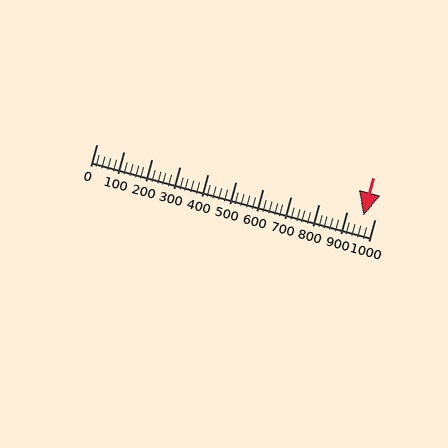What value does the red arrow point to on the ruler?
The red arrow points to approximately 960.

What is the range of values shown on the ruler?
The ruler shows values from 0 to 1000.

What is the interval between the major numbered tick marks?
The major tick marks are spaced 100 units apart.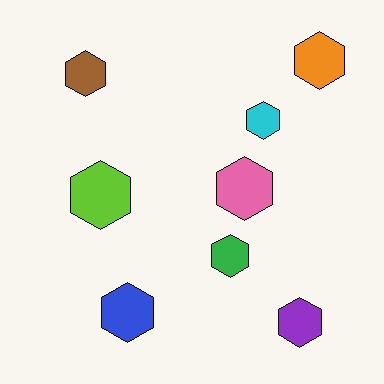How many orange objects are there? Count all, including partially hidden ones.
There is 1 orange object.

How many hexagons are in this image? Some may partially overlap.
There are 8 hexagons.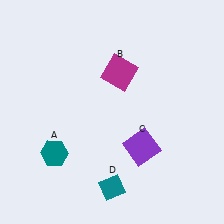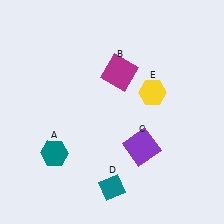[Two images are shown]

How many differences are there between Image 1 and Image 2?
There is 1 difference between the two images.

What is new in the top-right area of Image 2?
A yellow hexagon (E) was added in the top-right area of Image 2.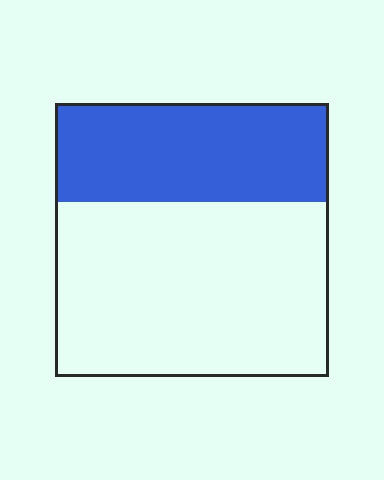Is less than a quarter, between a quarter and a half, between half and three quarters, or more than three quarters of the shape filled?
Between a quarter and a half.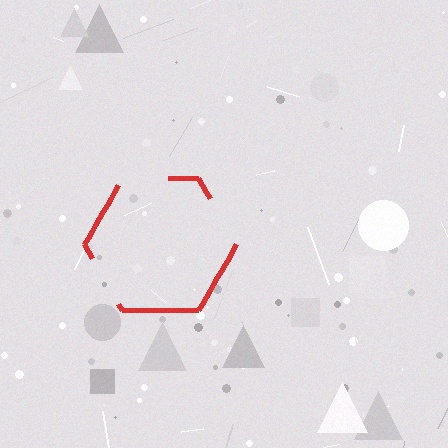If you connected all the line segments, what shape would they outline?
They would outline a hexagon.